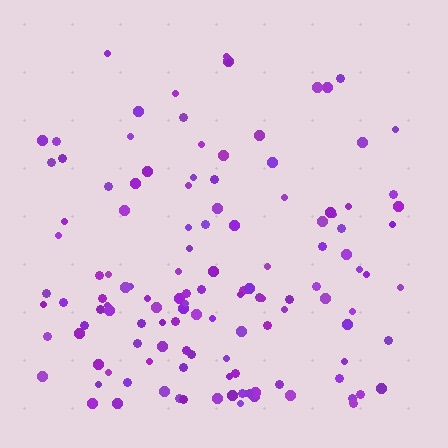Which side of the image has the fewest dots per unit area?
The top.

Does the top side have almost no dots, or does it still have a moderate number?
Still a moderate number, just noticeably fewer than the bottom.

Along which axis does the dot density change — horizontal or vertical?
Vertical.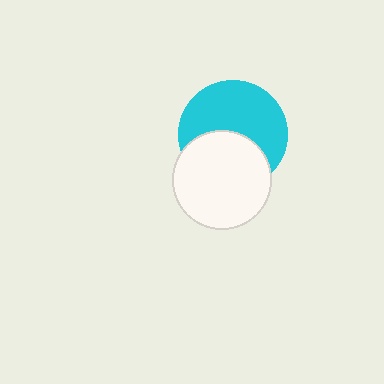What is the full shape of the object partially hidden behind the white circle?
The partially hidden object is a cyan circle.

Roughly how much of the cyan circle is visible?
About half of it is visible (roughly 59%).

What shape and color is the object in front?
The object in front is a white circle.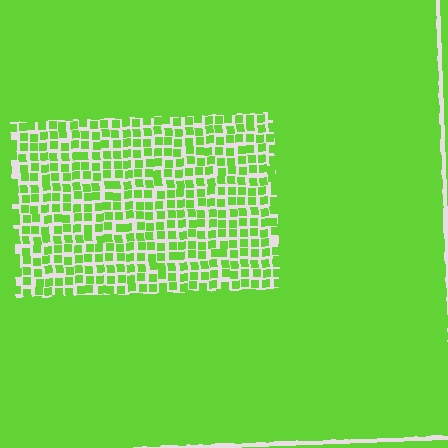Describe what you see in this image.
The image contains small lime elements arranged at two different densities. A rectangle-shaped region is visible where the elements are less densely packed than the surrounding area.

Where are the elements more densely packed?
The elements are more densely packed outside the rectangle boundary.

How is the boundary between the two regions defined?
The boundary is defined by a change in element density (approximately 2.7x ratio). All elements are the same color, size, and shape.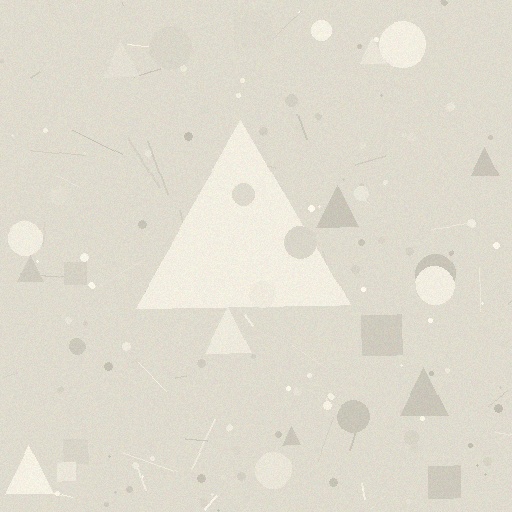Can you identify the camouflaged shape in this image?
The camouflaged shape is a triangle.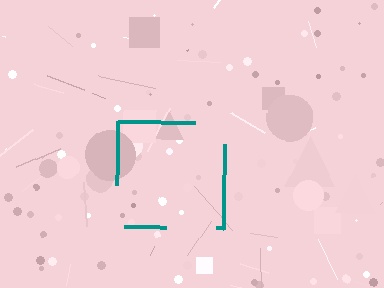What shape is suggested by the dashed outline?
The dashed outline suggests a square.